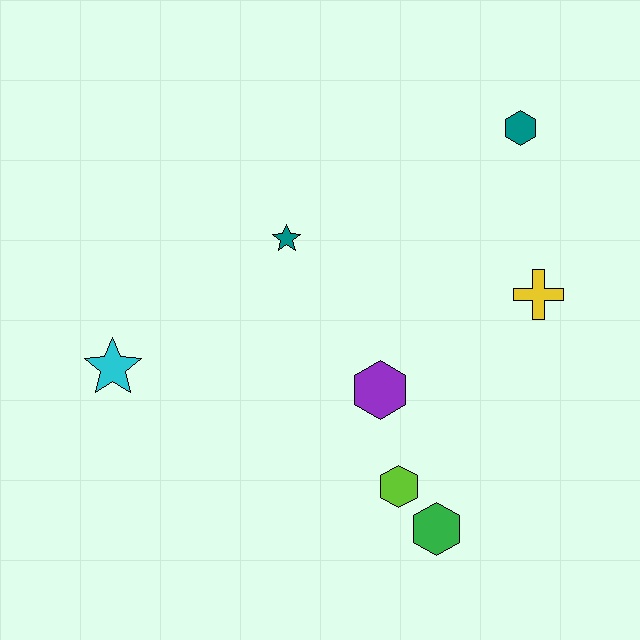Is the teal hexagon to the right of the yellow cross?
No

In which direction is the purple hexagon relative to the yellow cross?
The purple hexagon is to the left of the yellow cross.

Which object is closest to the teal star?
The purple hexagon is closest to the teal star.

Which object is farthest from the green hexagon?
The teal hexagon is farthest from the green hexagon.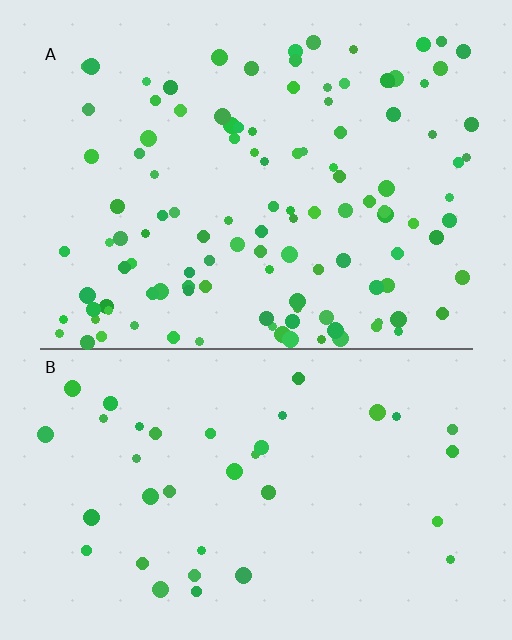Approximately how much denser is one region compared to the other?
Approximately 3.1× — region A over region B.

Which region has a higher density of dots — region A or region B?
A (the top).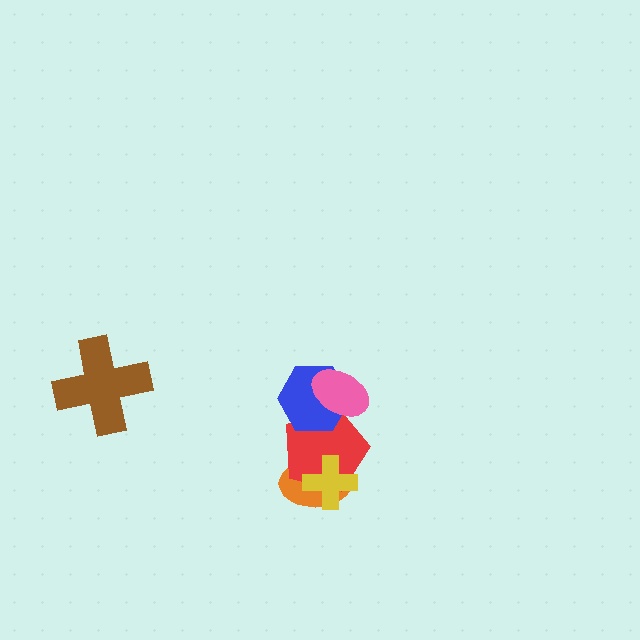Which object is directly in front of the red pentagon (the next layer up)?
The yellow cross is directly in front of the red pentagon.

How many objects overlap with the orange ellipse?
2 objects overlap with the orange ellipse.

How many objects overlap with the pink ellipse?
2 objects overlap with the pink ellipse.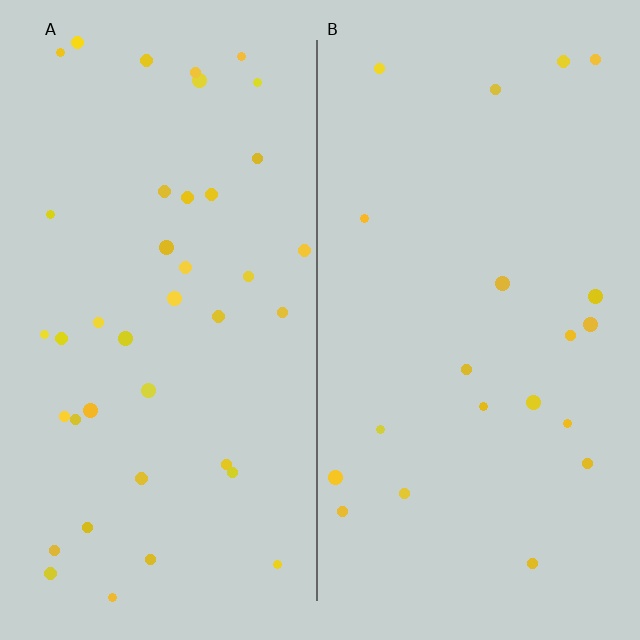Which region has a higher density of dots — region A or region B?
A (the left).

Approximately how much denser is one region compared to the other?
Approximately 1.9× — region A over region B.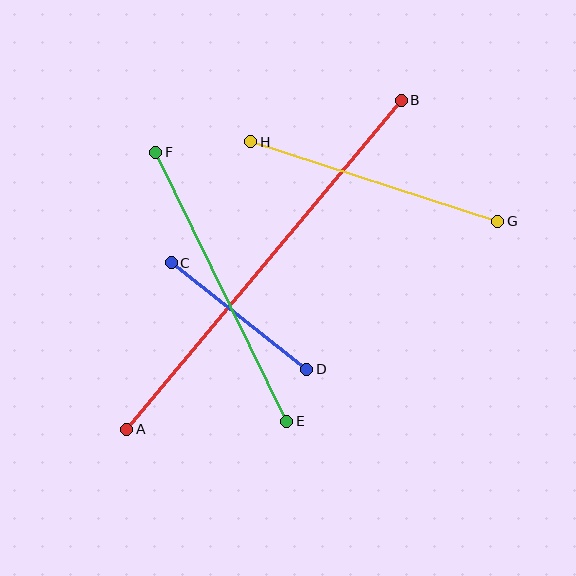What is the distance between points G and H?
The distance is approximately 259 pixels.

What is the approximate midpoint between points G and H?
The midpoint is at approximately (374, 182) pixels.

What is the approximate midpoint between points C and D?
The midpoint is at approximately (239, 316) pixels.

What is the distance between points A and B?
The distance is approximately 428 pixels.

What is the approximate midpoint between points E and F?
The midpoint is at approximately (221, 287) pixels.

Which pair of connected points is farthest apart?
Points A and B are farthest apart.